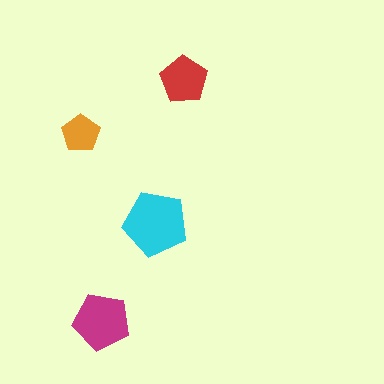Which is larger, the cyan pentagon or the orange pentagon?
The cyan one.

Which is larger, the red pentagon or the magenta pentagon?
The magenta one.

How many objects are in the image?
There are 4 objects in the image.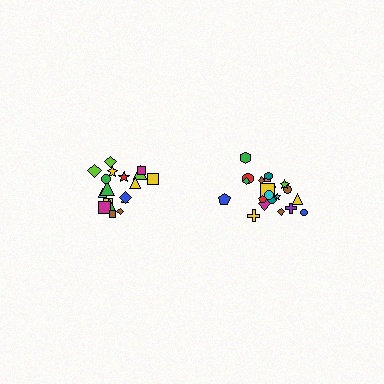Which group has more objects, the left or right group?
The right group.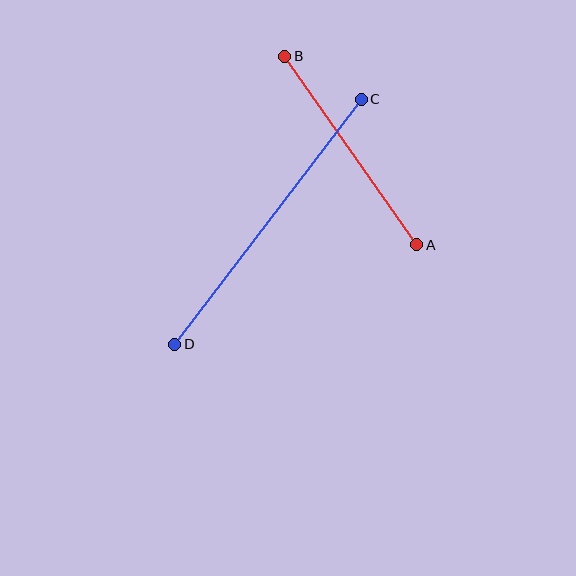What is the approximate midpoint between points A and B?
The midpoint is at approximately (351, 151) pixels.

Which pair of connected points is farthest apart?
Points C and D are farthest apart.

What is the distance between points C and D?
The distance is approximately 308 pixels.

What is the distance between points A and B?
The distance is approximately 230 pixels.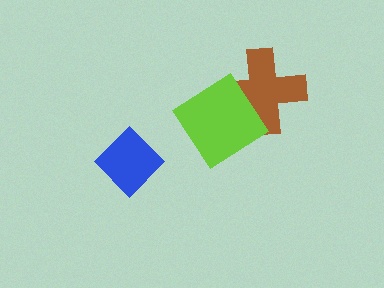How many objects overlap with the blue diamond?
0 objects overlap with the blue diamond.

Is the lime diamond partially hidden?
No, no other shape covers it.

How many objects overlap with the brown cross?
1 object overlaps with the brown cross.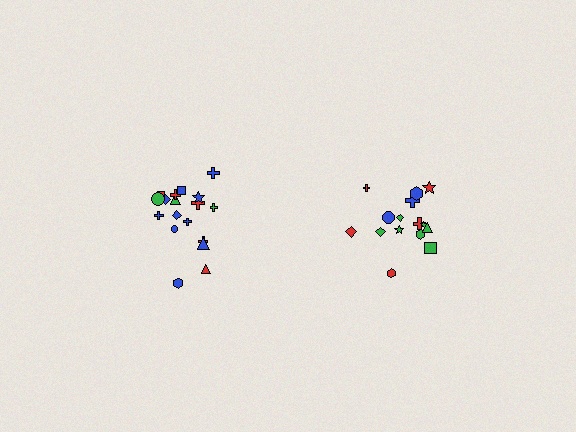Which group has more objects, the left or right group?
The left group.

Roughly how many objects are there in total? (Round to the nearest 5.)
Roughly 35 objects in total.